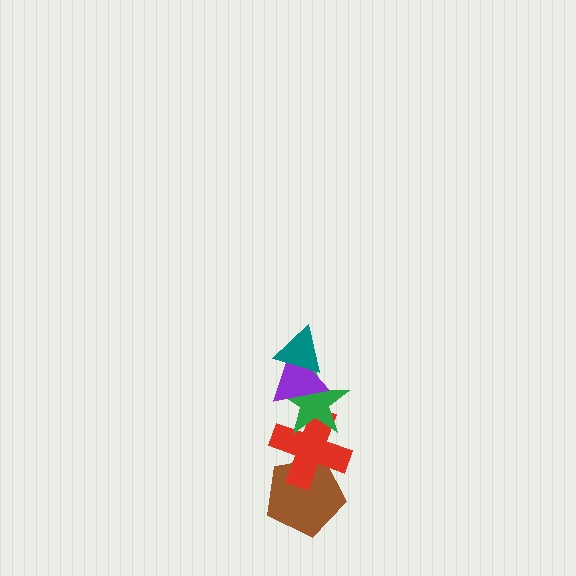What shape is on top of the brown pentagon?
The red cross is on top of the brown pentagon.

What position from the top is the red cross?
The red cross is 4th from the top.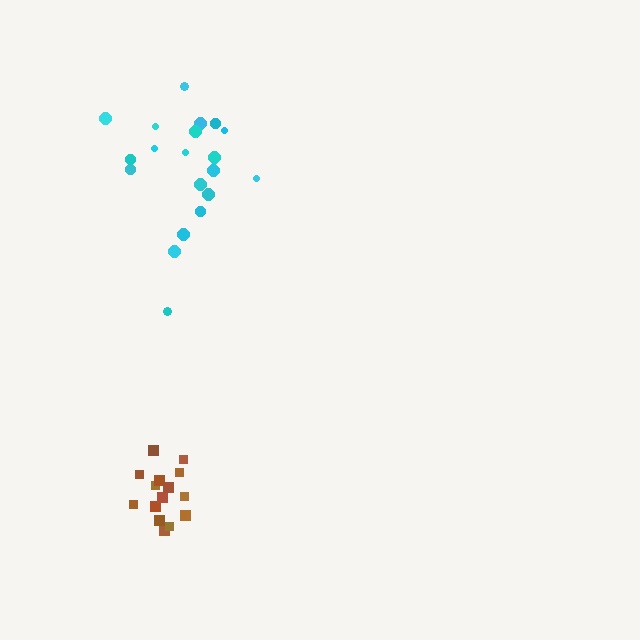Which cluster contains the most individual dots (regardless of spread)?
Cyan (20).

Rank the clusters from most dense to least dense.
brown, cyan.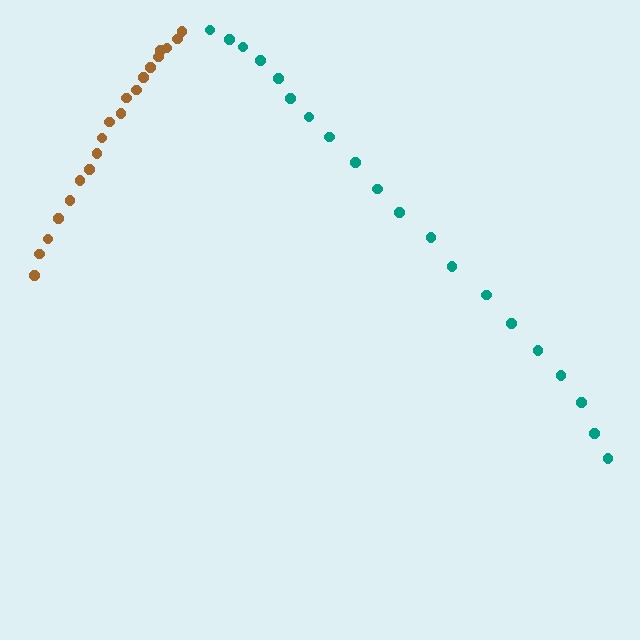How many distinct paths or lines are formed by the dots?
There are 2 distinct paths.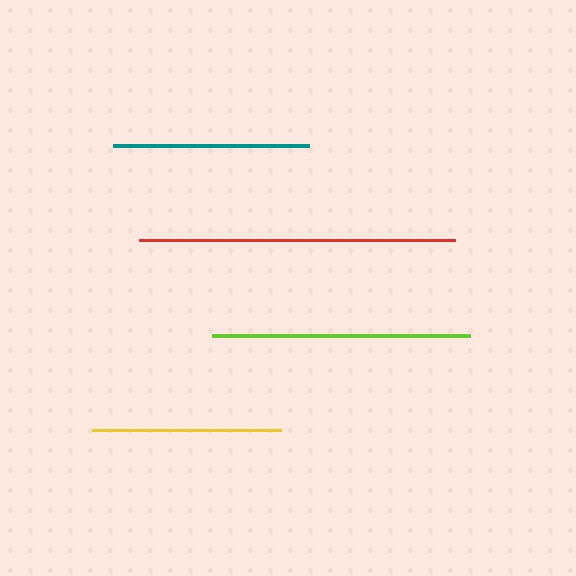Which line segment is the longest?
The red line is the longest at approximately 316 pixels.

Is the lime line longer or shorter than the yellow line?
The lime line is longer than the yellow line.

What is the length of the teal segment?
The teal segment is approximately 196 pixels long.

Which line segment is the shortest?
The yellow line is the shortest at approximately 189 pixels.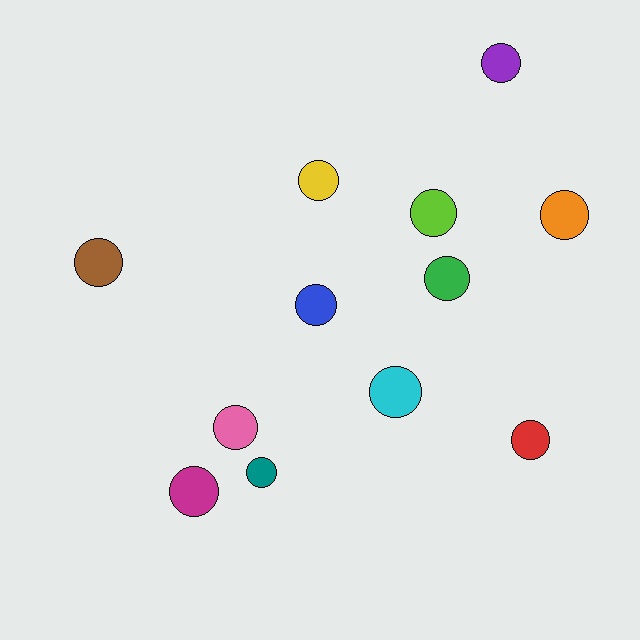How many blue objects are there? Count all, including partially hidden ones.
There is 1 blue object.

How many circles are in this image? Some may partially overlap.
There are 12 circles.